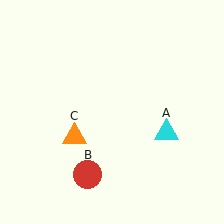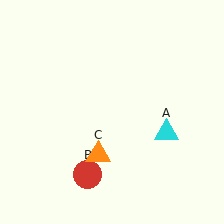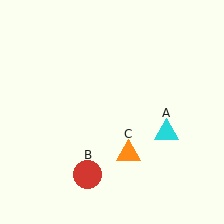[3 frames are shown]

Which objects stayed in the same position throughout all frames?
Cyan triangle (object A) and red circle (object B) remained stationary.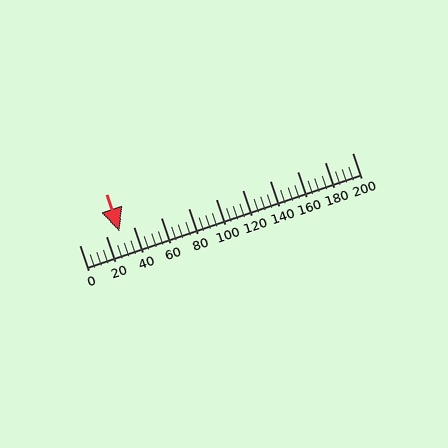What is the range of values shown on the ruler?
The ruler shows values from 0 to 200.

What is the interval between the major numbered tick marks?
The major tick marks are spaced 20 units apart.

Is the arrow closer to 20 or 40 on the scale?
The arrow is closer to 20.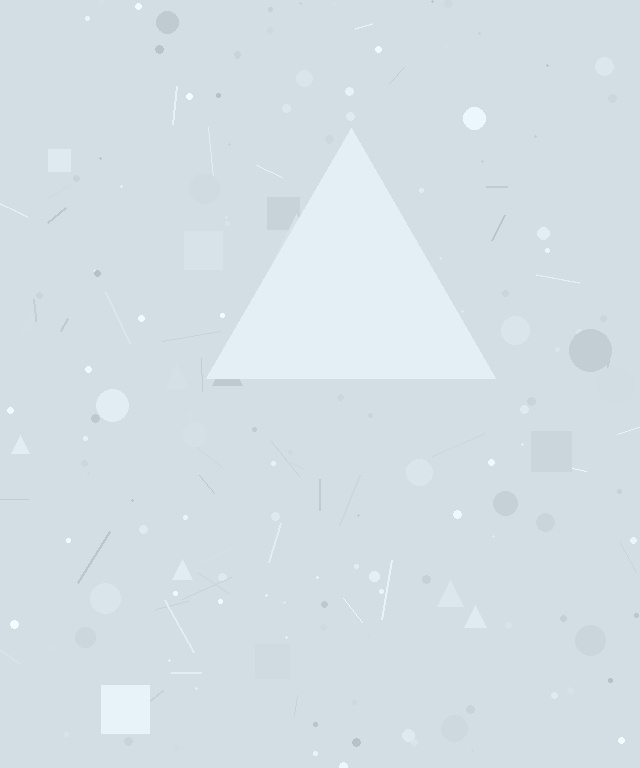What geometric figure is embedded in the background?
A triangle is embedded in the background.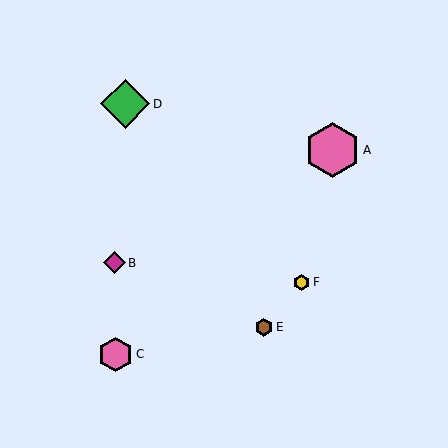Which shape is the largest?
The pink hexagon (labeled A) is the largest.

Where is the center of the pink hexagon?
The center of the pink hexagon is at (332, 150).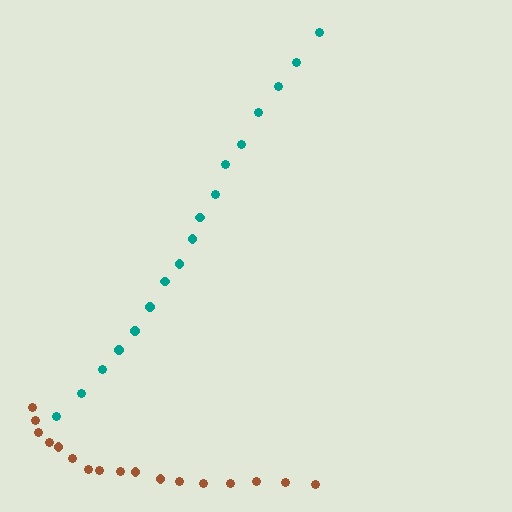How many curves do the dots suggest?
There are 2 distinct paths.